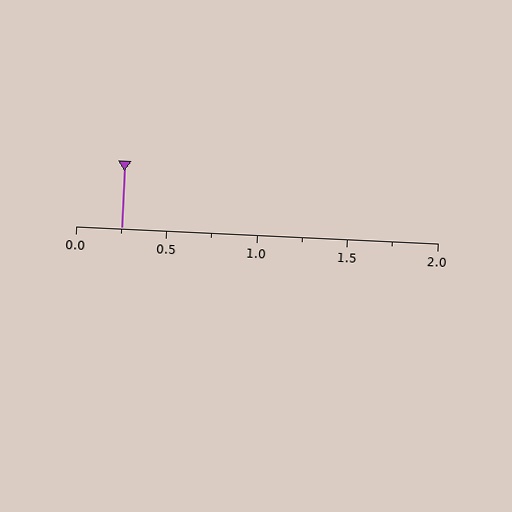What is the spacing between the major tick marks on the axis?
The major ticks are spaced 0.5 apart.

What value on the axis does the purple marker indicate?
The marker indicates approximately 0.25.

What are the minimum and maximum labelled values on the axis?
The axis runs from 0.0 to 2.0.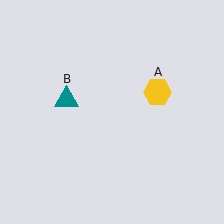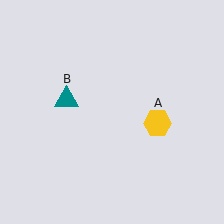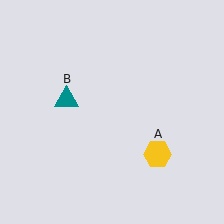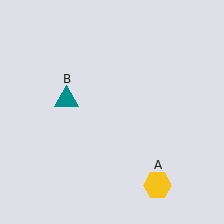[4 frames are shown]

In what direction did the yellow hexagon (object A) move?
The yellow hexagon (object A) moved down.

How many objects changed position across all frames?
1 object changed position: yellow hexagon (object A).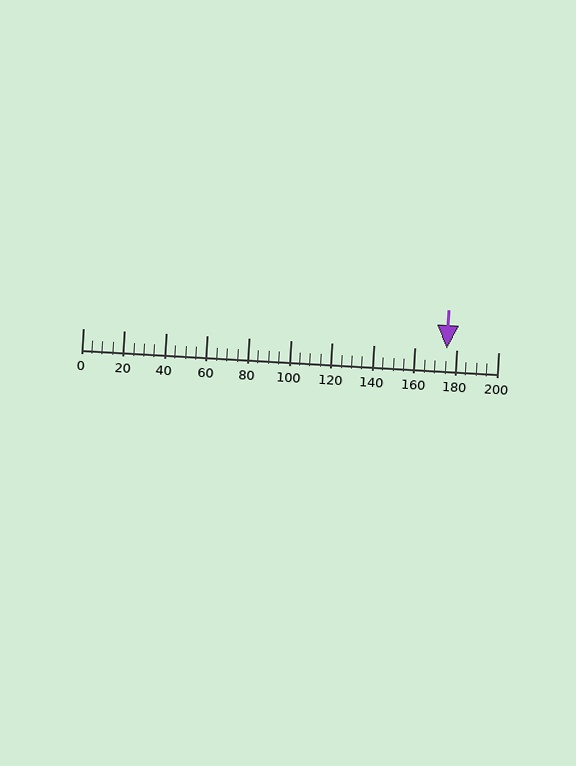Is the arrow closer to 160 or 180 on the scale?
The arrow is closer to 180.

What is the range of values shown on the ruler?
The ruler shows values from 0 to 200.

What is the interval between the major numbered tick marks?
The major tick marks are spaced 20 units apart.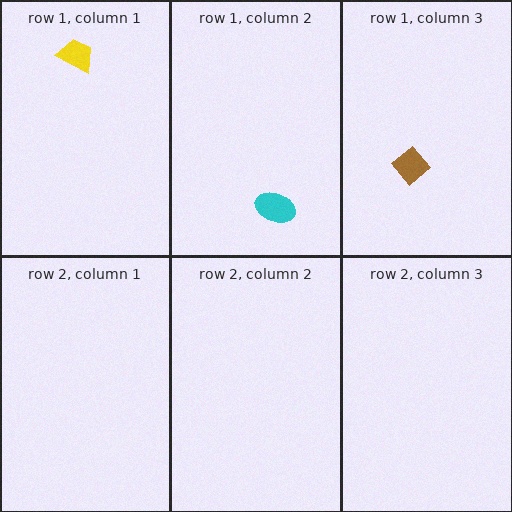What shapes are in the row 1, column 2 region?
The cyan ellipse.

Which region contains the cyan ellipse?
The row 1, column 2 region.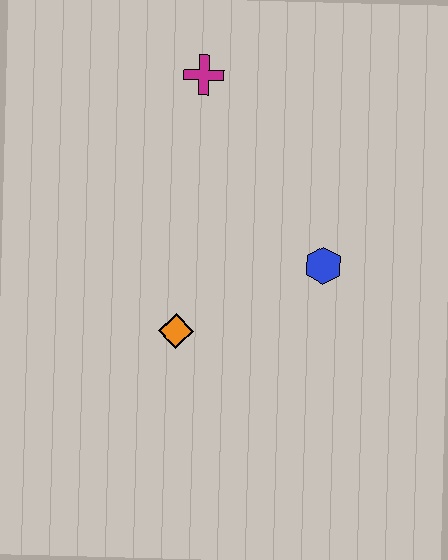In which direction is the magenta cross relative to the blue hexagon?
The magenta cross is above the blue hexagon.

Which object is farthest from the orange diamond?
The magenta cross is farthest from the orange diamond.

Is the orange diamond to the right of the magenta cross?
No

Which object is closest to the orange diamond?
The blue hexagon is closest to the orange diamond.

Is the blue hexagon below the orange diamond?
No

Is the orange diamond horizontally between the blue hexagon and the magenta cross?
No